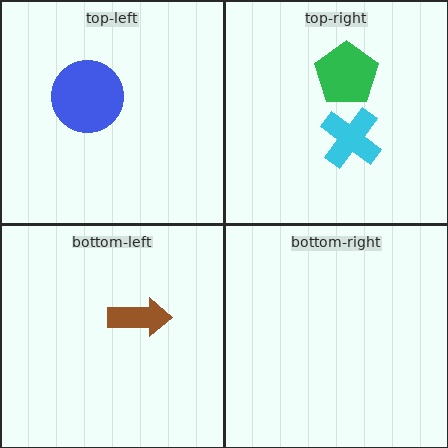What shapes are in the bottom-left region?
The brown arrow.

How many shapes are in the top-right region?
2.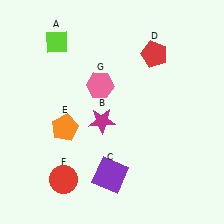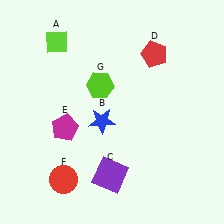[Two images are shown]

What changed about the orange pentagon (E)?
In Image 1, E is orange. In Image 2, it changed to magenta.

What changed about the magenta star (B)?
In Image 1, B is magenta. In Image 2, it changed to blue.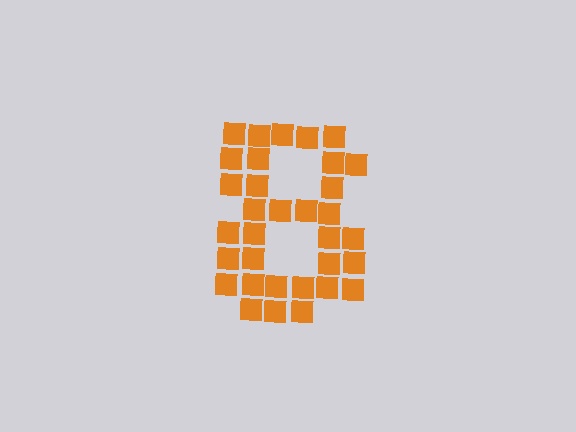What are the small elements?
The small elements are squares.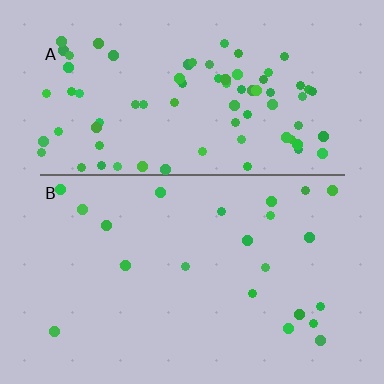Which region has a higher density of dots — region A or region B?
A (the top).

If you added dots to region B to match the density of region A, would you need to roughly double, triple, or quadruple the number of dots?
Approximately quadruple.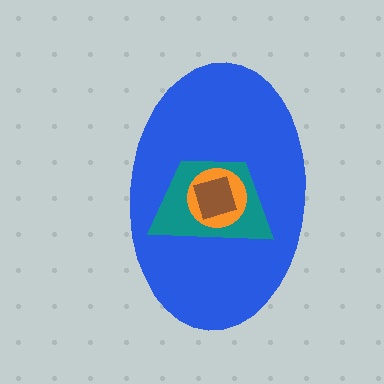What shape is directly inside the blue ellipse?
The teal trapezoid.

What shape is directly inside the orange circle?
The brown square.